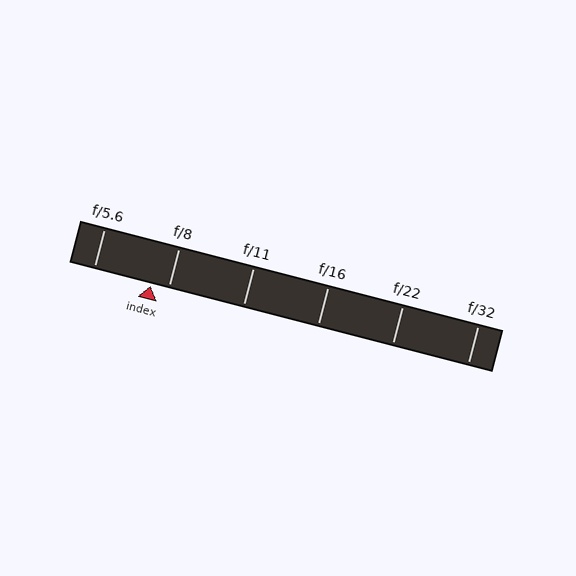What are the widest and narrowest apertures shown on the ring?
The widest aperture shown is f/5.6 and the narrowest is f/32.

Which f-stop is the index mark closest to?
The index mark is closest to f/8.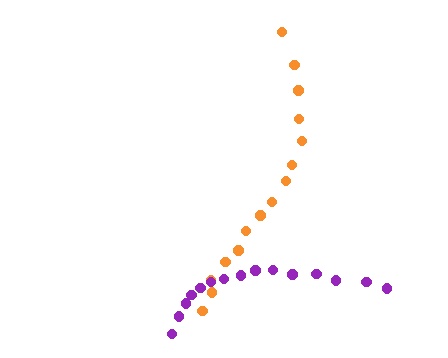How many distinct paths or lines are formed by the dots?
There are 2 distinct paths.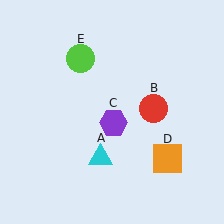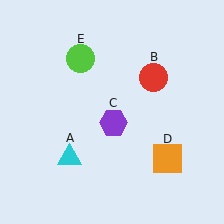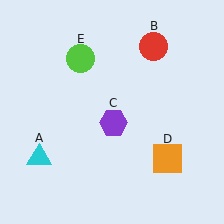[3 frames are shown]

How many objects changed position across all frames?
2 objects changed position: cyan triangle (object A), red circle (object B).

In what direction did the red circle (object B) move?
The red circle (object B) moved up.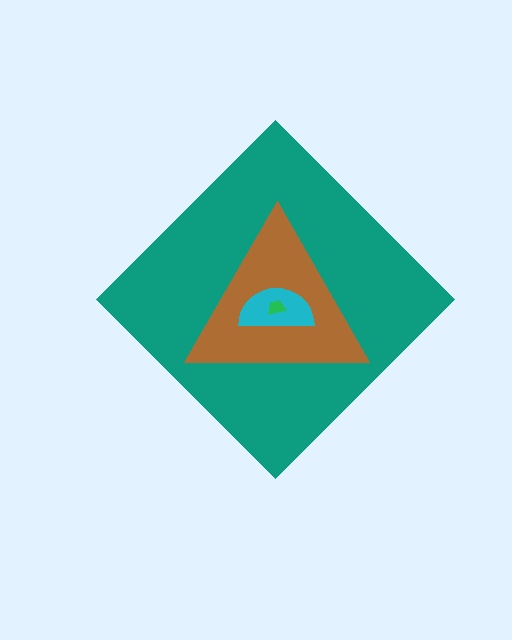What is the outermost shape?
The teal diamond.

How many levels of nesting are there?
4.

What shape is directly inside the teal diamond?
The brown triangle.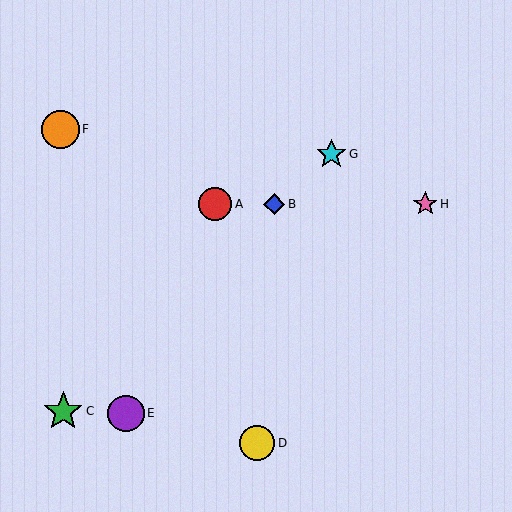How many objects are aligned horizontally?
3 objects (A, B, H) are aligned horizontally.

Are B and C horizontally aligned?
No, B is at y≈204 and C is at y≈411.